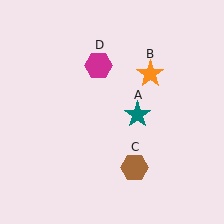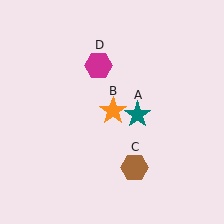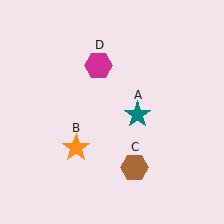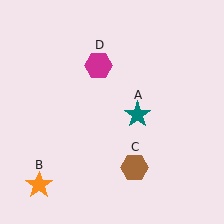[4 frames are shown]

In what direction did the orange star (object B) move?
The orange star (object B) moved down and to the left.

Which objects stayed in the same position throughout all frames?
Teal star (object A) and brown hexagon (object C) and magenta hexagon (object D) remained stationary.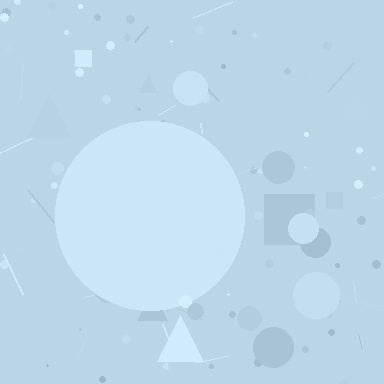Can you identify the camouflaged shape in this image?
The camouflaged shape is a circle.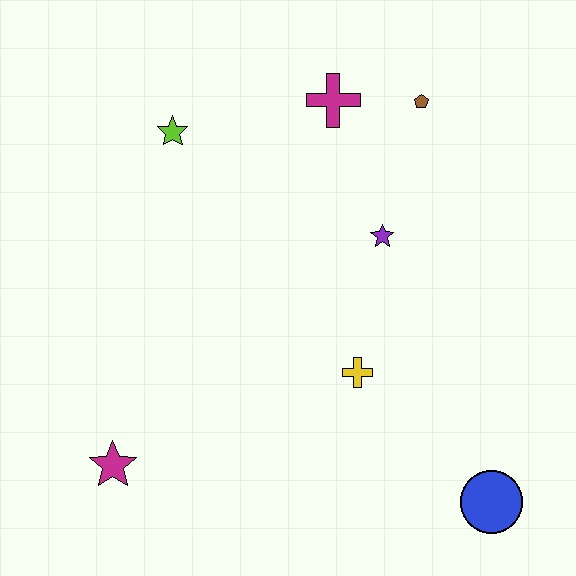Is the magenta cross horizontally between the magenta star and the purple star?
Yes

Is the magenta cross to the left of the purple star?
Yes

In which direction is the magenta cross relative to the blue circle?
The magenta cross is above the blue circle.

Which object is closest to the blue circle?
The yellow cross is closest to the blue circle.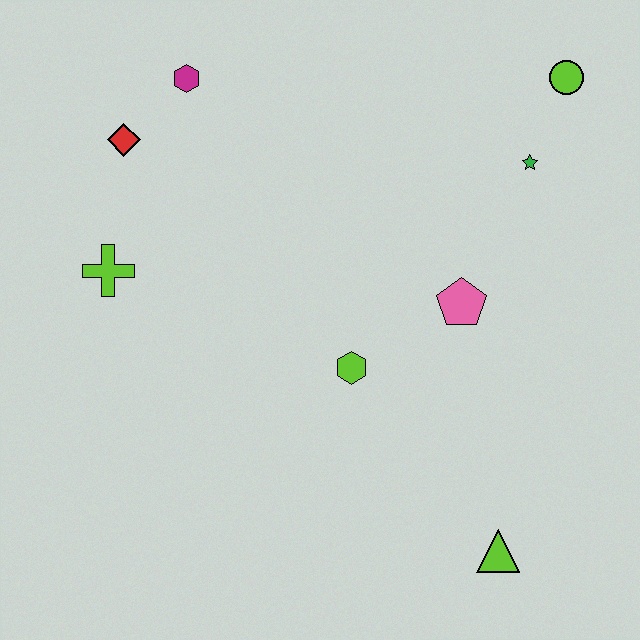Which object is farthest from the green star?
The lime cross is farthest from the green star.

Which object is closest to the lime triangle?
The lime hexagon is closest to the lime triangle.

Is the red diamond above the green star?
Yes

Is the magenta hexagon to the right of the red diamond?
Yes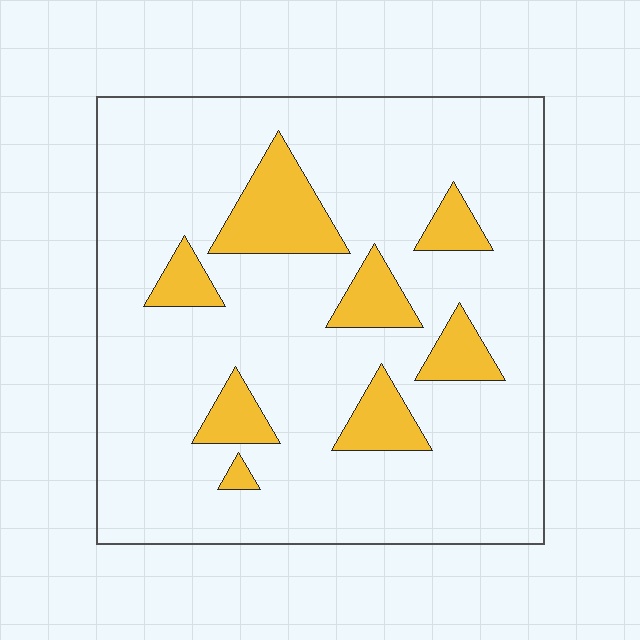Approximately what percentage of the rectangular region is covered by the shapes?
Approximately 15%.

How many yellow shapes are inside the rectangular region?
8.